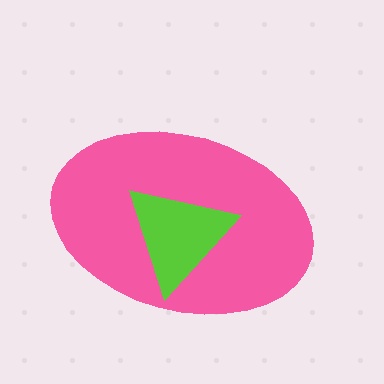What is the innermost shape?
The lime triangle.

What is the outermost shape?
The pink ellipse.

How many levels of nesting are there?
2.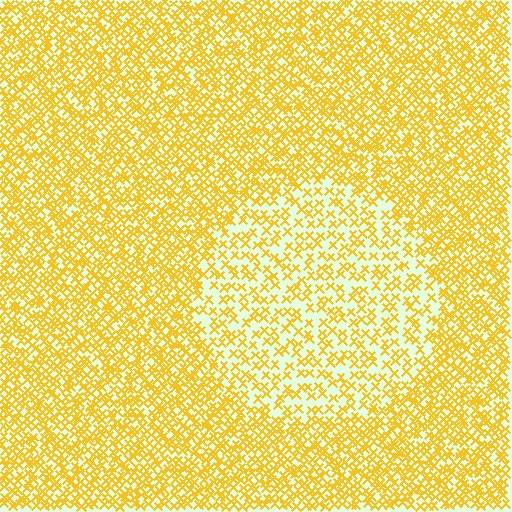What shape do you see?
I see a circle.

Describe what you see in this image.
The image contains small yellow elements arranged at two different densities. A circle-shaped region is visible where the elements are less densely packed than the surrounding area.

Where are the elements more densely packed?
The elements are more densely packed outside the circle boundary.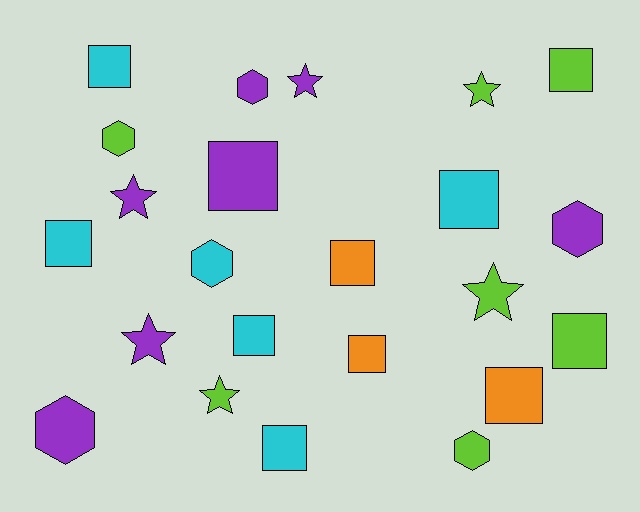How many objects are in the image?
There are 23 objects.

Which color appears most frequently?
Purple, with 7 objects.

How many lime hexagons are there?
There are 2 lime hexagons.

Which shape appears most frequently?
Square, with 11 objects.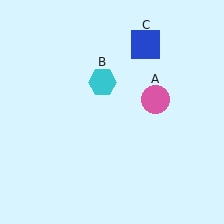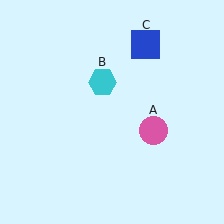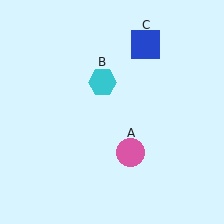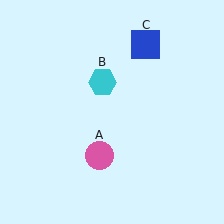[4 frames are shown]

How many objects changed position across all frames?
1 object changed position: pink circle (object A).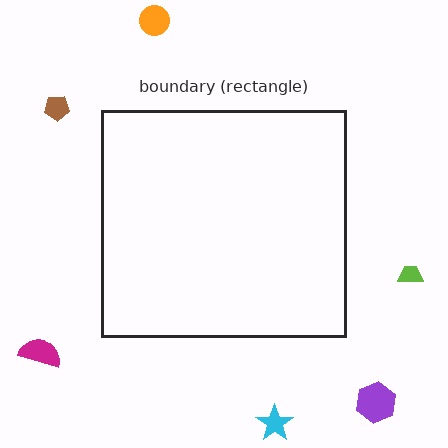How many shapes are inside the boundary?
0 inside, 6 outside.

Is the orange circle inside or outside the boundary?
Outside.